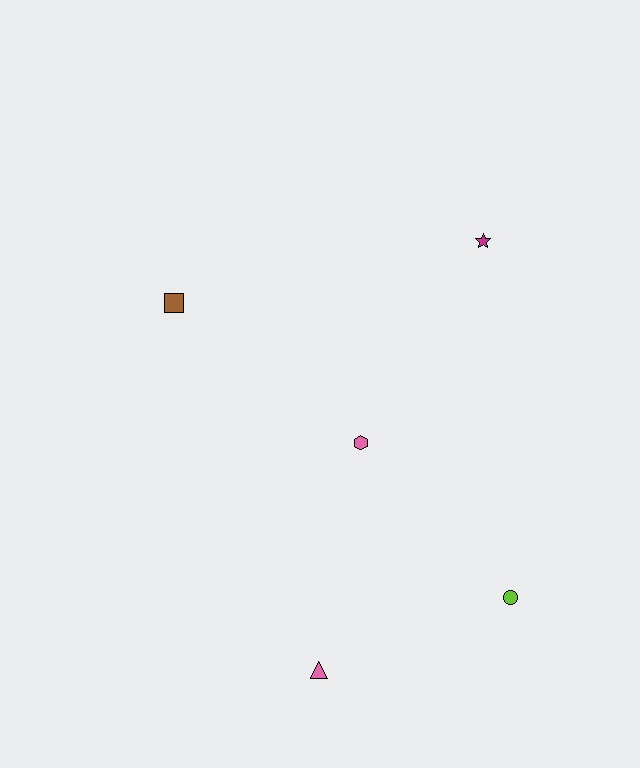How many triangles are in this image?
There is 1 triangle.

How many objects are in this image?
There are 5 objects.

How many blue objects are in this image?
There are no blue objects.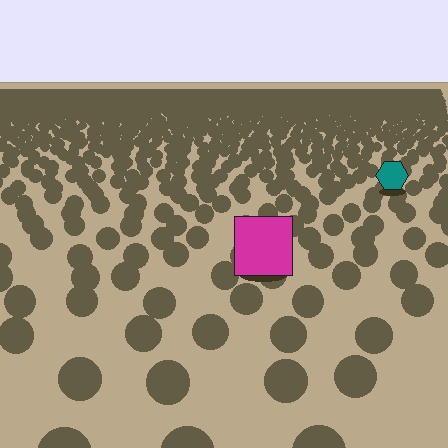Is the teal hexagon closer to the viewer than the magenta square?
No. The magenta square is closer — you can tell from the texture gradient: the ground texture is coarser near it.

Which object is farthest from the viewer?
The teal hexagon is farthest from the viewer. It appears smaller and the ground texture around it is denser.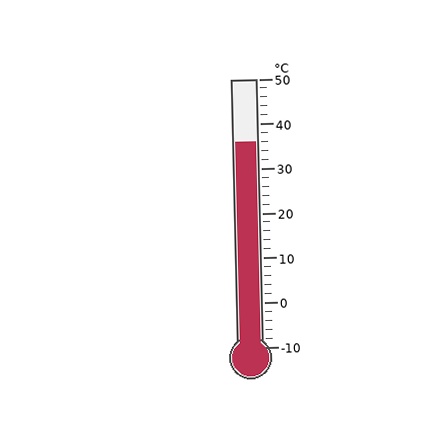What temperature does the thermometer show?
The thermometer shows approximately 36°C.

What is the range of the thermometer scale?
The thermometer scale ranges from -10°C to 50°C.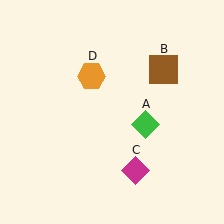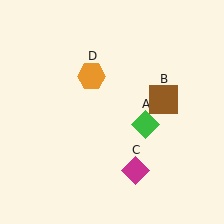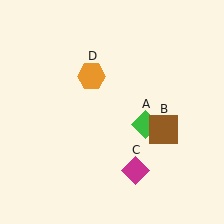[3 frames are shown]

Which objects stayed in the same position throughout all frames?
Green diamond (object A) and magenta diamond (object C) and orange hexagon (object D) remained stationary.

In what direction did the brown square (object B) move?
The brown square (object B) moved down.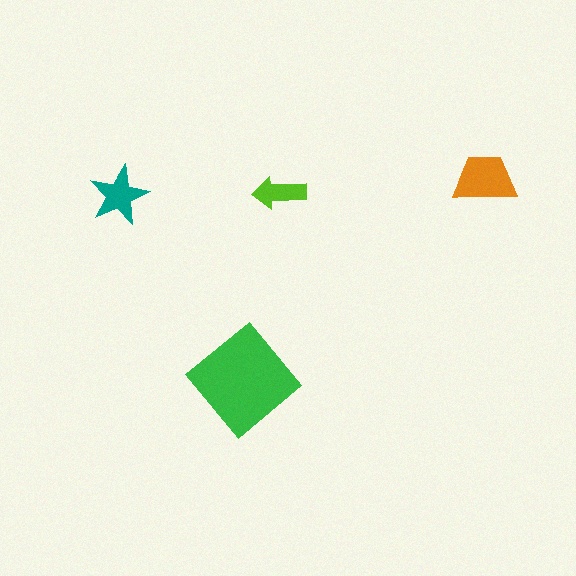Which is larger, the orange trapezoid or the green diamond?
The green diamond.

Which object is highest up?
The orange trapezoid is topmost.